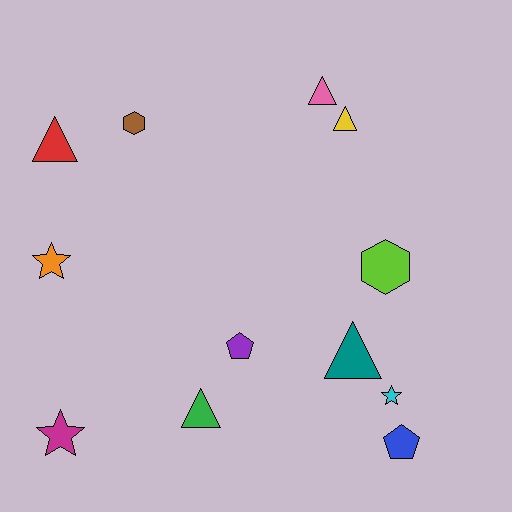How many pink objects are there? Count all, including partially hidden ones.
There is 1 pink object.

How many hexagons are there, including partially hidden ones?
There are 2 hexagons.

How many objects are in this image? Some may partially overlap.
There are 12 objects.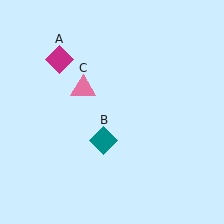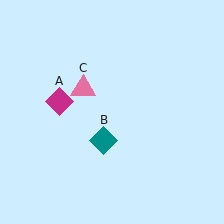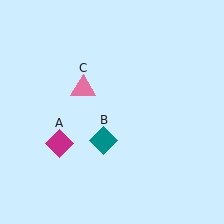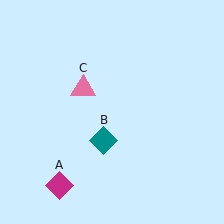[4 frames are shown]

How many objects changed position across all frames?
1 object changed position: magenta diamond (object A).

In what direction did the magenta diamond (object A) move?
The magenta diamond (object A) moved down.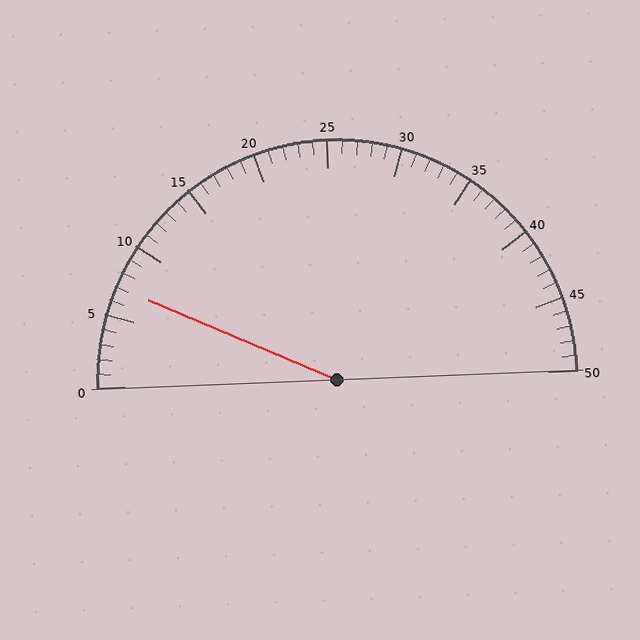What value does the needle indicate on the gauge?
The needle indicates approximately 7.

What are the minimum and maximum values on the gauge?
The gauge ranges from 0 to 50.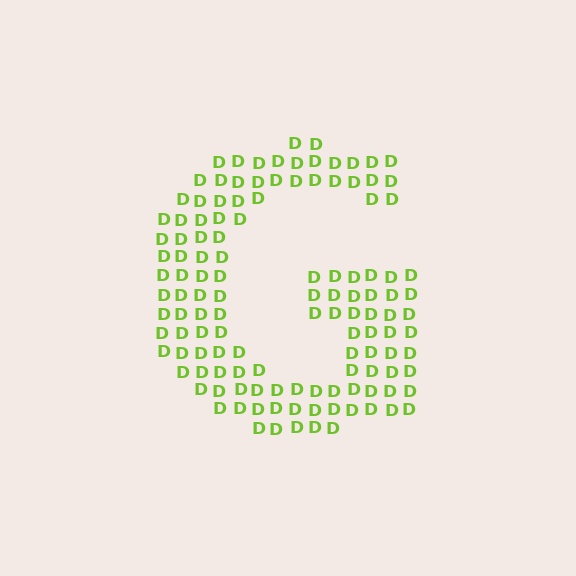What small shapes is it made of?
It is made of small letter D's.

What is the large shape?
The large shape is the letter G.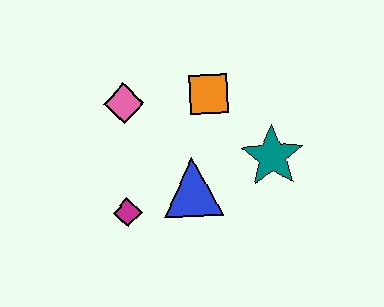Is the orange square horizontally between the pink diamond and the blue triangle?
No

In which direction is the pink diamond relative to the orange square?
The pink diamond is to the left of the orange square.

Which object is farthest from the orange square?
The magenta diamond is farthest from the orange square.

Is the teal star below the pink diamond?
Yes